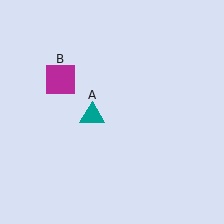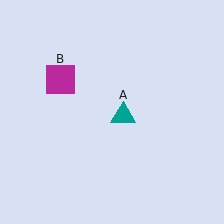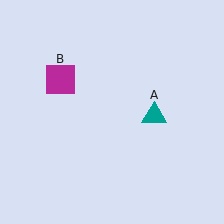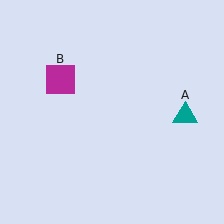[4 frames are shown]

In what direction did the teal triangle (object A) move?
The teal triangle (object A) moved right.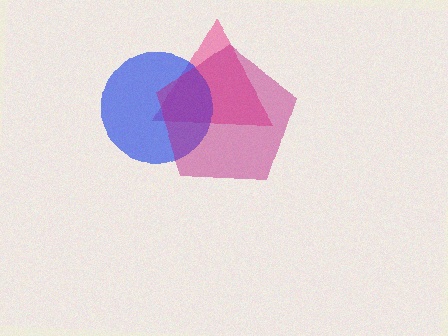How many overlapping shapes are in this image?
There are 3 overlapping shapes in the image.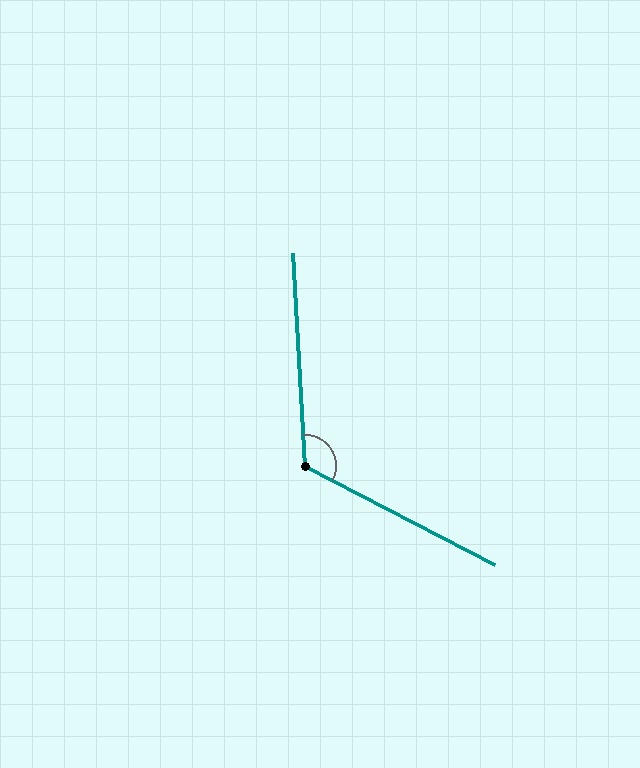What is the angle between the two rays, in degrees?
Approximately 121 degrees.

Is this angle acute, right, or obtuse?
It is obtuse.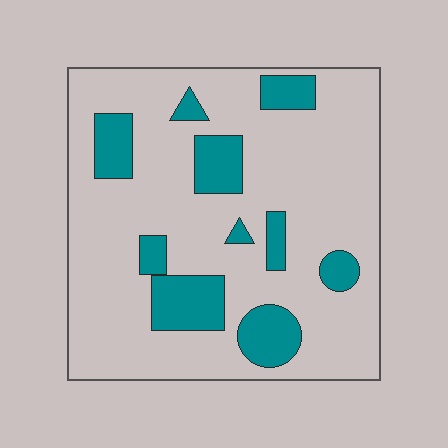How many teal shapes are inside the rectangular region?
10.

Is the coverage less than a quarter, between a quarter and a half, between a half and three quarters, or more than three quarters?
Less than a quarter.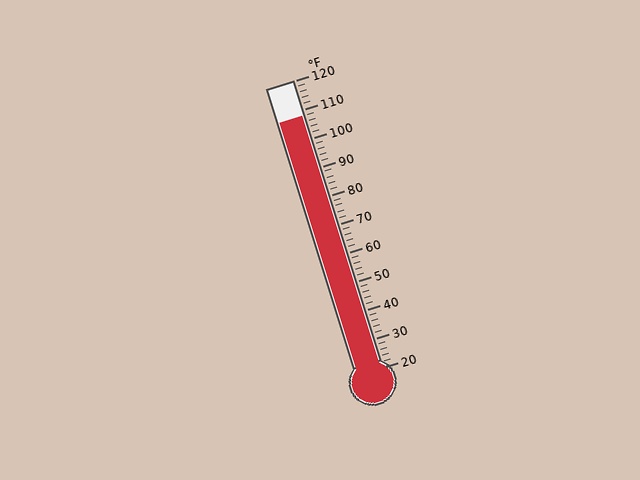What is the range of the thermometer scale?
The thermometer scale ranges from 20°F to 120°F.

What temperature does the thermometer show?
The thermometer shows approximately 108°F.